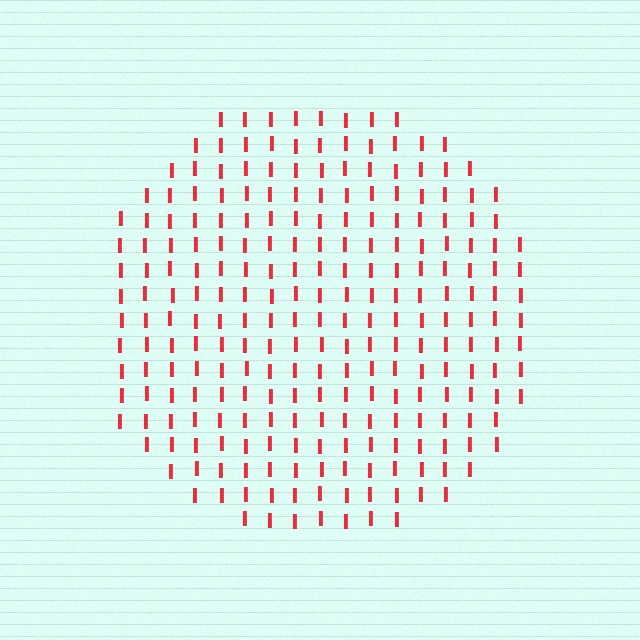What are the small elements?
The small elements are letter I's.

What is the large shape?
The large shape is a circle.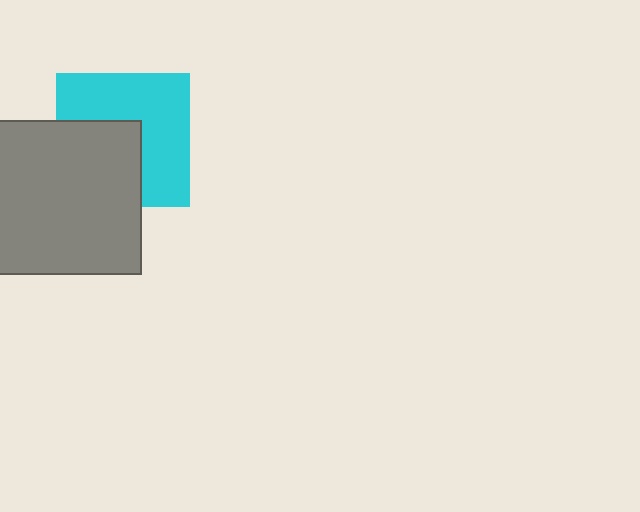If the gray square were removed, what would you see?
You would see the complete cyan square.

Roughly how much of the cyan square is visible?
About half of it is visible (roughly 58%).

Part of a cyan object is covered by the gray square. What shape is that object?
It is a square.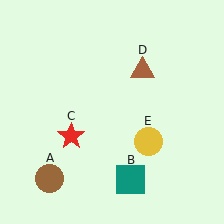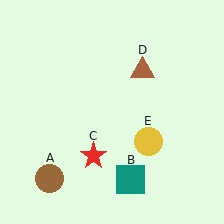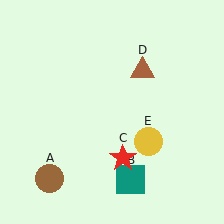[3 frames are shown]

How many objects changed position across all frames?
1 object changed position: red star (object C).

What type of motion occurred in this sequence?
The red star (object C) rotated counterclockwise around the center of the scene.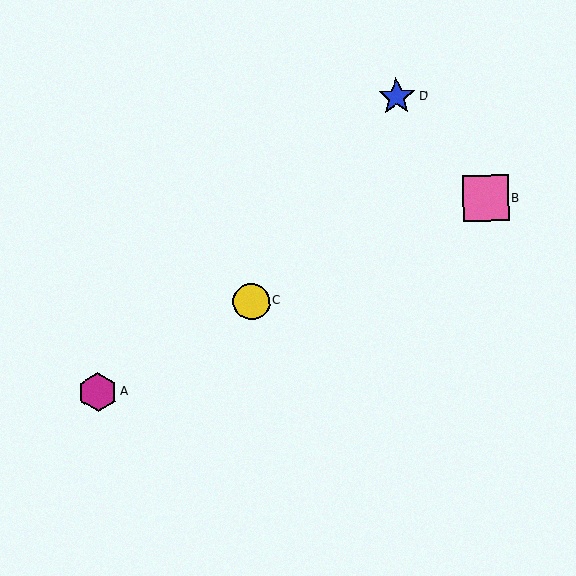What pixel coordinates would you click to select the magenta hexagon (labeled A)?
Click at (98, 392) to select the magenta hexagon A.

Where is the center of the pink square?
The center of the pink square is at (486, 198).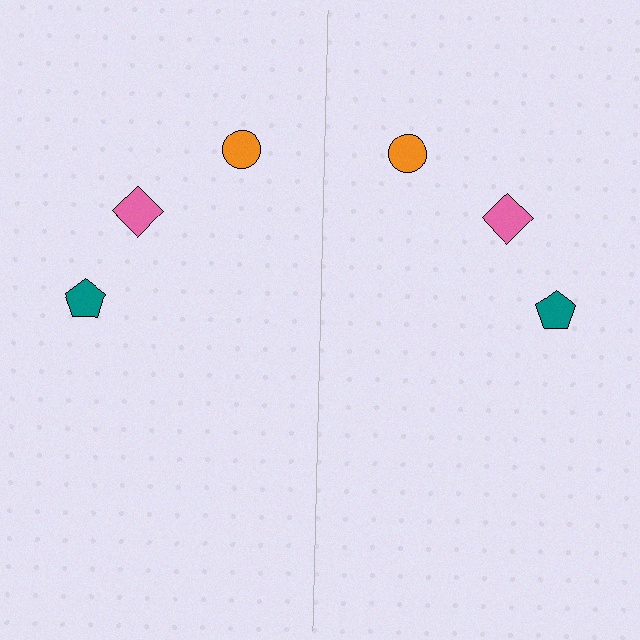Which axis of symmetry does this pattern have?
The pattern has a vertical axis of symmetry running through the center of the image.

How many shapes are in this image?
There are 6 shapes in this image.